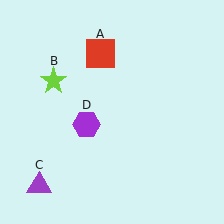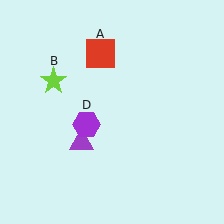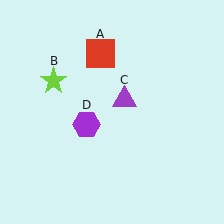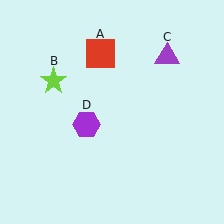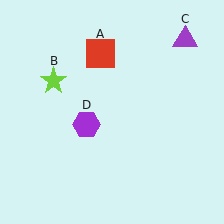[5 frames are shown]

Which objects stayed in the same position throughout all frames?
Red square (object A) and lime star (object B) and purple hexagon (object D) remained stationary.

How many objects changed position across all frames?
1 object changed position: purple triangle (object C).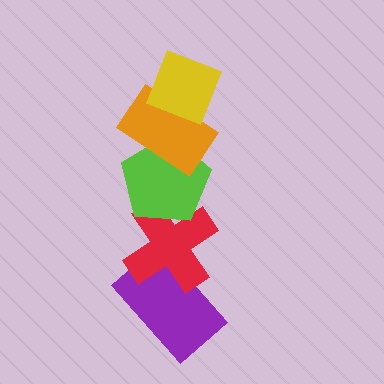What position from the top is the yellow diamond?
The yellow diamond is 1st from the top.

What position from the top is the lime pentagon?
The lime pentagon is 3rd from the top.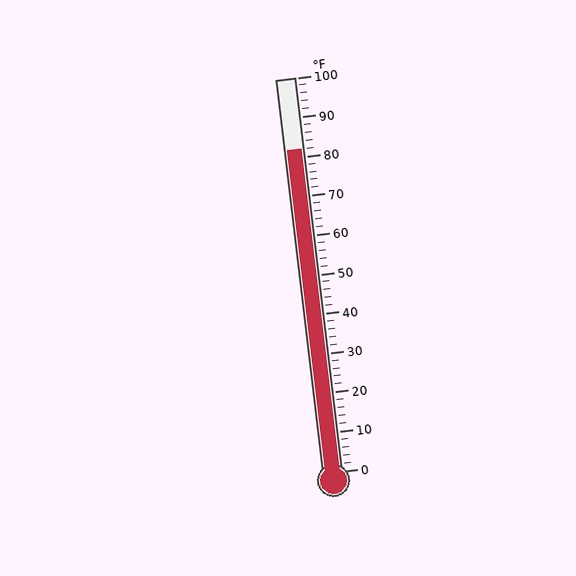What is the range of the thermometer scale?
The thermometer scale ranges from 0°F to 100°F.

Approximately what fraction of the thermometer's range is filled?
The thermometer is filled to approximately 80% of its range.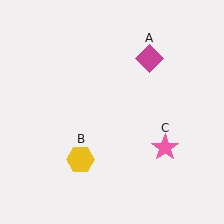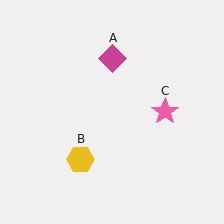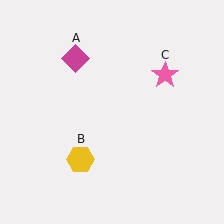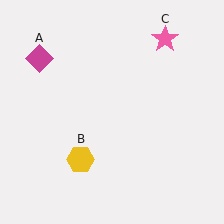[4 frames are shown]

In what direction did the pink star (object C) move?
The pink star (object C) moved up.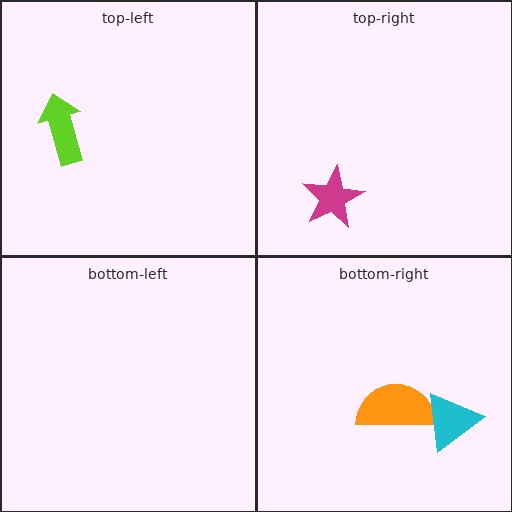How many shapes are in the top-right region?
1.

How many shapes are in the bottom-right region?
2.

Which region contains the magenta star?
The top-right region.